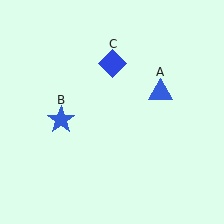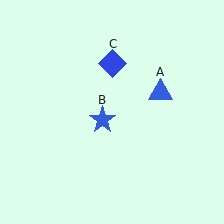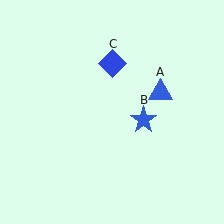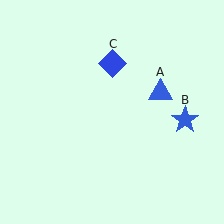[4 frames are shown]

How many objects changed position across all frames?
1 object changed position: blue star (object B).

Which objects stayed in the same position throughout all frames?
Blue triangle (object A) and blue diamond (object C) remained stationary.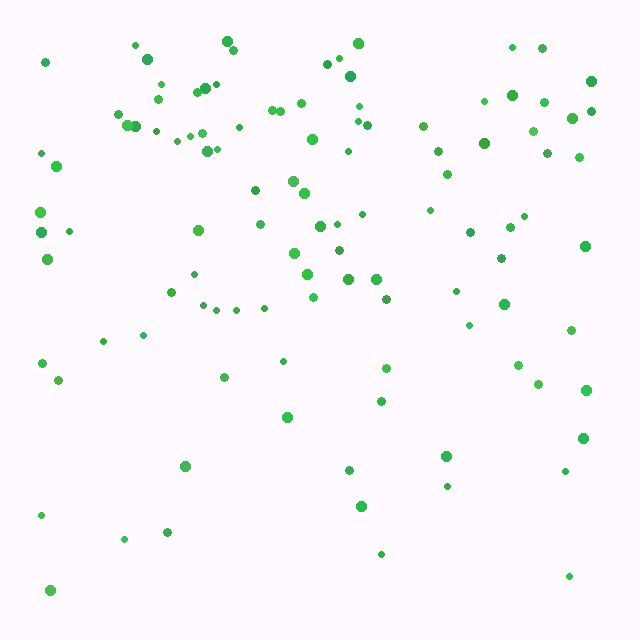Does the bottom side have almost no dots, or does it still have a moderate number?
Still a moderate number, just noticeably fewer than the top.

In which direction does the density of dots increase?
From bottom to top, with the top side densest.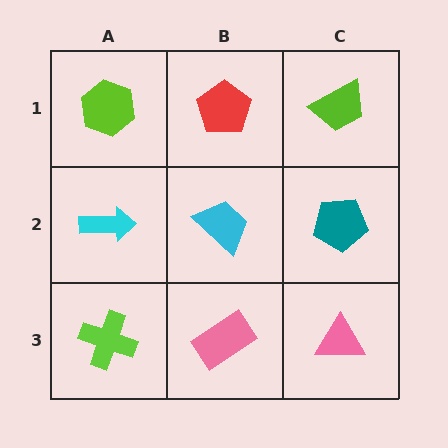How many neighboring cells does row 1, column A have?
2.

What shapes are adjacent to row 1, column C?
A teal pentagon (row 2, column C), a red pentagon (row 1, column B).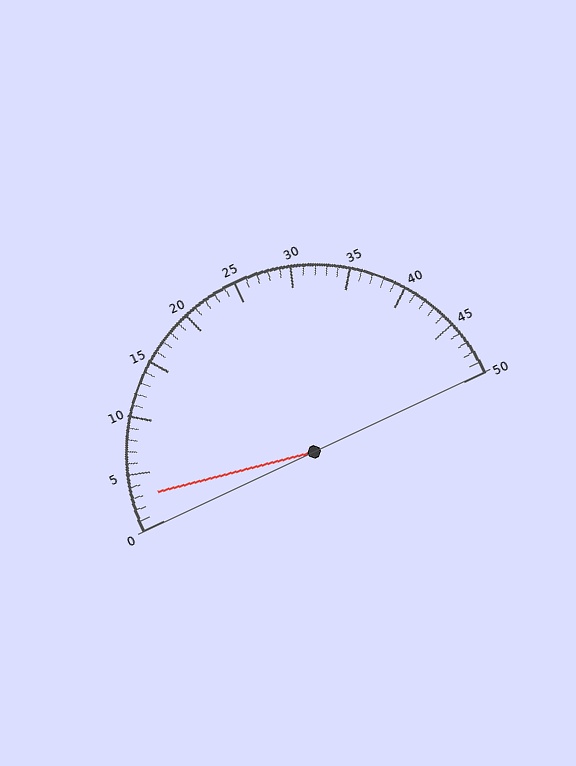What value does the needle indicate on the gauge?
The needle indicates approximately 3.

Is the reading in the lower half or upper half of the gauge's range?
The reading is in the lower half of the range (0 to 50).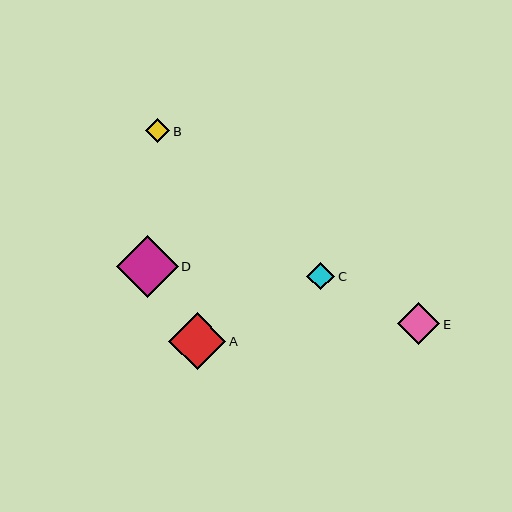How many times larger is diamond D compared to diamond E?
Diamond D is approximately 1.4 times the size of diamond E.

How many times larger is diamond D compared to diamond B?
Diamond D is approximately 2.6 times the size of diamond B.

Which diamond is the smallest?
Diamond B is the smallest with a size of approximately 24 pixels.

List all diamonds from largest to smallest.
From largest to smallest: D, A, E, C, B.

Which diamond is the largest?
Diamond D is the largest with a size of approximately 61 pixels.